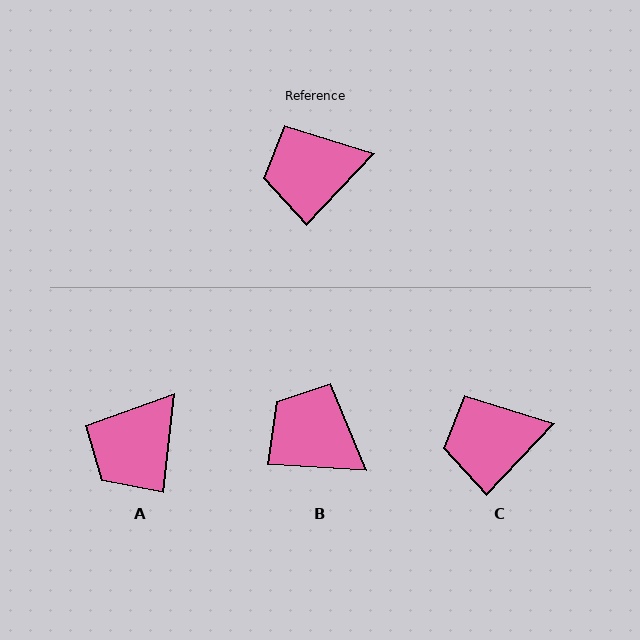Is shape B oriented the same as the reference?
No, it is off by about 50 degrees.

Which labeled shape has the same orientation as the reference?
C.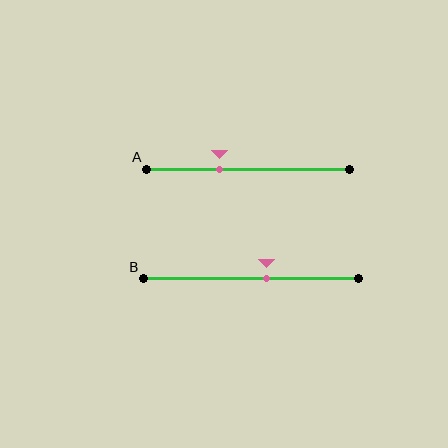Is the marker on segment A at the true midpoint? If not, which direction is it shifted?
No, the marker on segment A is shifted to the left by about 14% of the segment length.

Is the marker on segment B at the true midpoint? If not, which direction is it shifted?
No, the marker on segment B is shifted to the right by about 7% of the segment length.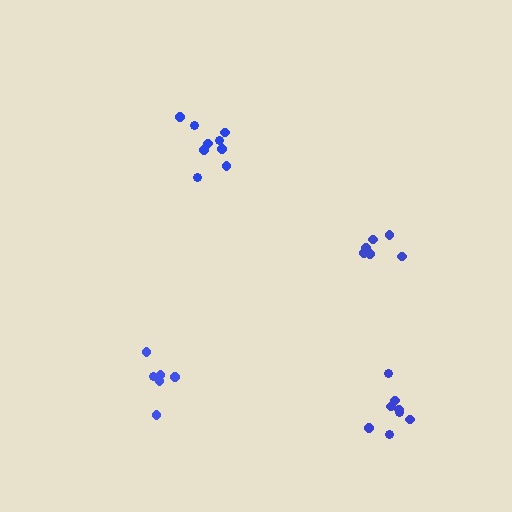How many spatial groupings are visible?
There are 4 spatial groupings.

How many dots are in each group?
Group 1: 8 dots, Group 2: 9 dots, Group 3: 6 dots, Group 4: 6 dots (29 total).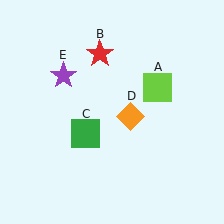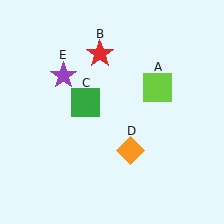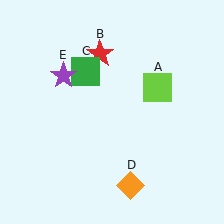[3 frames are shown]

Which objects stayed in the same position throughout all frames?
Lime square (object A) and red star (object B) and purple star (object E) remained stationary.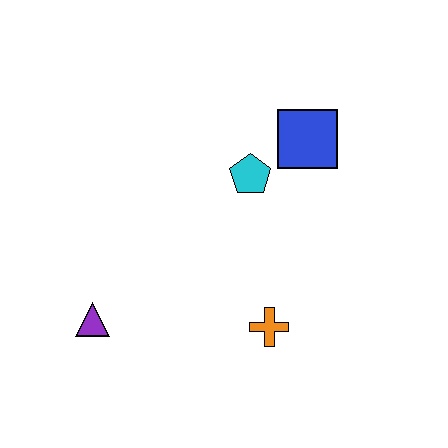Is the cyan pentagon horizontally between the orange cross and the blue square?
No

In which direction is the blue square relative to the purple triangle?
The blue square is to the right of the purple triangle.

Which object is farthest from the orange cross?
The blue square is farthest from the orange cross.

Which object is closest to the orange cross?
The cyan pentagon is closest to the orange cross.